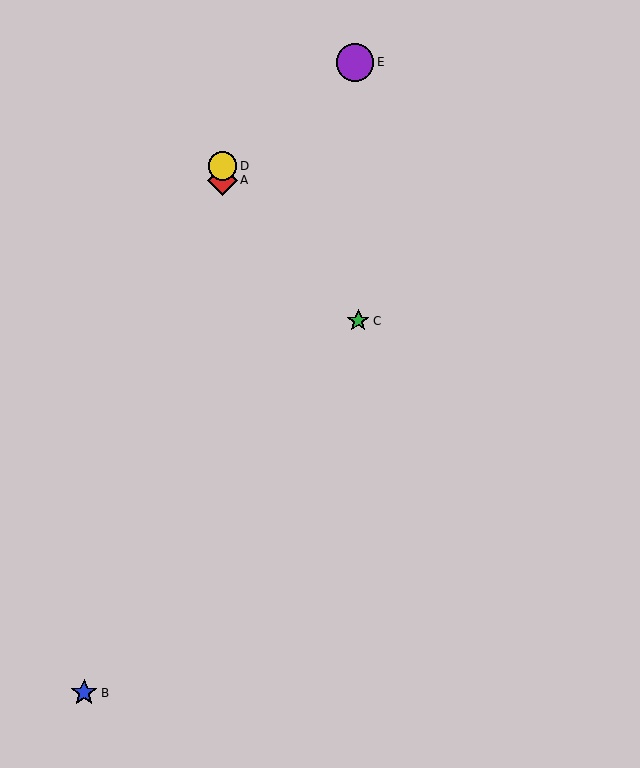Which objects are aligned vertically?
Objects A, D are aligned vertically.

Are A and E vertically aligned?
No, A is at x≈222 and E is at x≈355.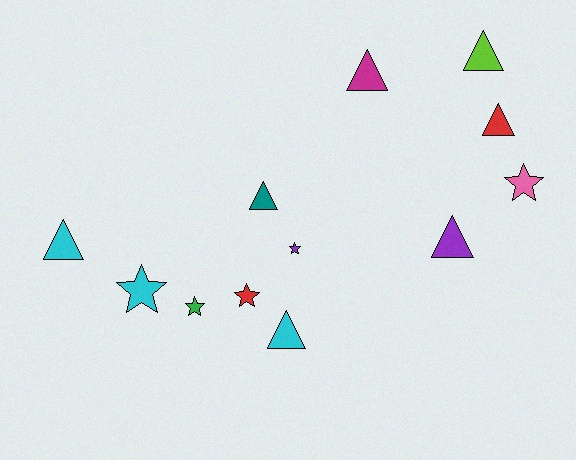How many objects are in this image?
There are 12 objects.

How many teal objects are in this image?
There is 1 teal object.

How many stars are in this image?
There are 5 stars.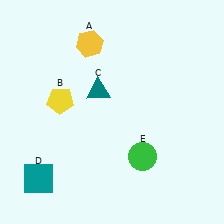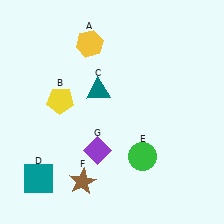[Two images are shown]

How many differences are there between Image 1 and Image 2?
There are 2 differences between the two images.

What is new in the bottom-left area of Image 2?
A brown star (F) was added in the bottom-left area of Image 2.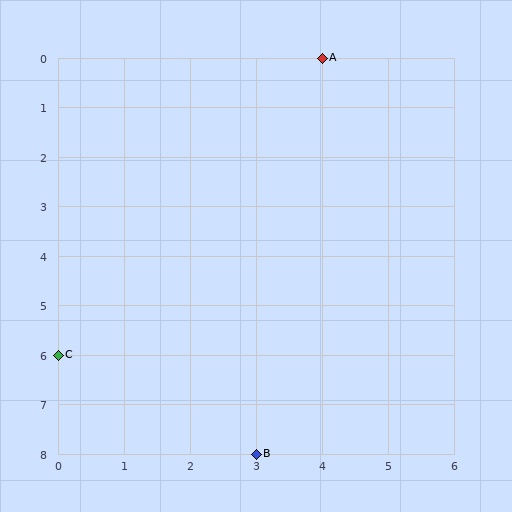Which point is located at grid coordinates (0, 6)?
Point C is at (0, 6).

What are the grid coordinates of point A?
Point A is at grid coordinates (4, 0).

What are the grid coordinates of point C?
Point C is at grid coordinates (0, 6).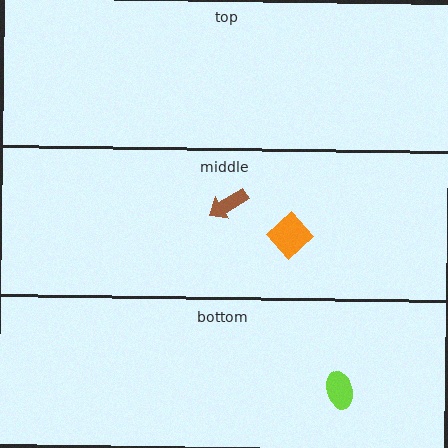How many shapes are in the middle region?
2.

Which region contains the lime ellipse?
The bottom region.